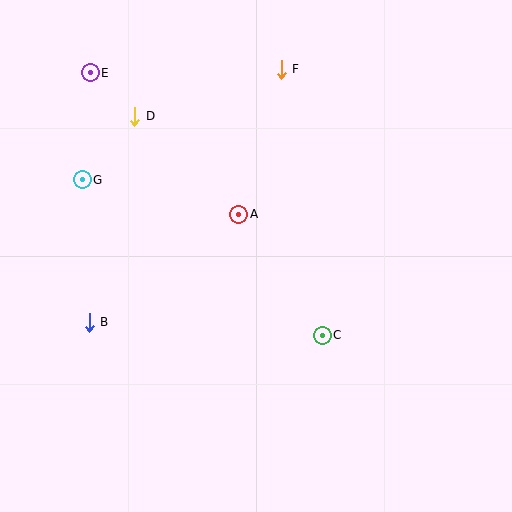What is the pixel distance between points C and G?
The distance between C and G is 286 pixels.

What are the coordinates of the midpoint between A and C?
The midpoint between A and C is at (280, 275).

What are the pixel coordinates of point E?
Point E is at (90, 73).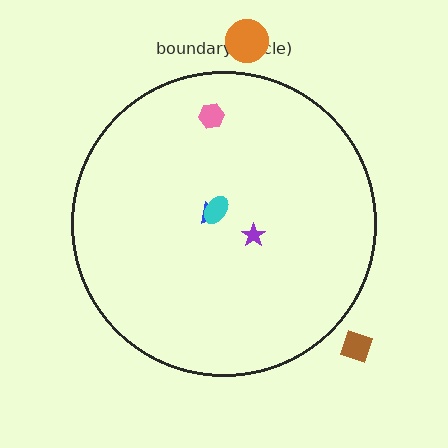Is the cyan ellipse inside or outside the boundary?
Inside.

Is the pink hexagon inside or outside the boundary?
Inside.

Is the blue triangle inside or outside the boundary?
Inside.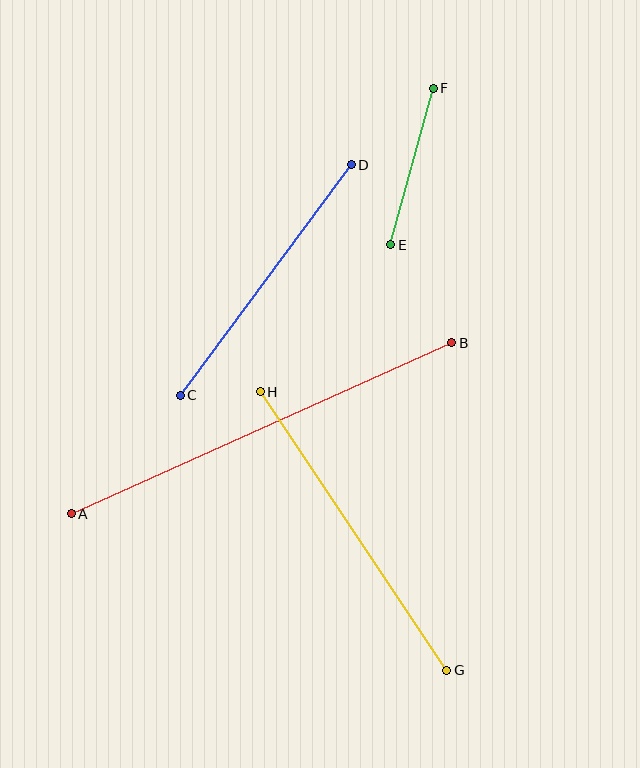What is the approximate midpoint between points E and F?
The midpoint is at approximately (412, 166) pixels.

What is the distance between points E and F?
The distance is approximately 162 pixels.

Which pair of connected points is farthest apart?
Points A and B are farthest apart.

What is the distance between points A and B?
The distance is approximately 417 pixels.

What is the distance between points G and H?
The distance is approximately 335 pixels.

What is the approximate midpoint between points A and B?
The midpoint is at approximately (261, 428) pixels.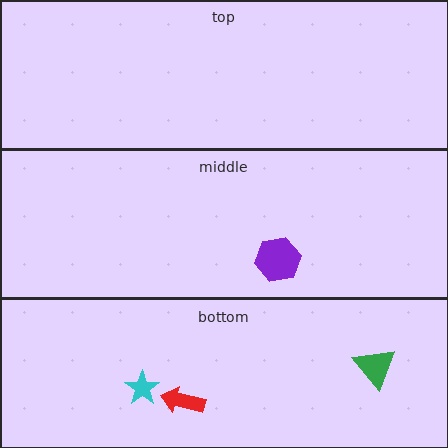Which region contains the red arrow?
The bottom region.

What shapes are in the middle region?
The purple hexagon.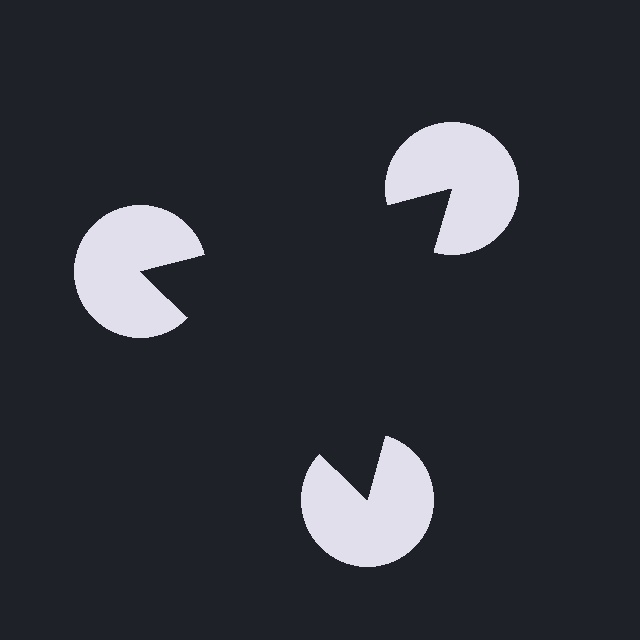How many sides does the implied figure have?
3 sides.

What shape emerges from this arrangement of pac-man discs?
An illusory triangle — its edges are inferred from the aligned wedge cuts in the pac-man discs, not physically drawn.